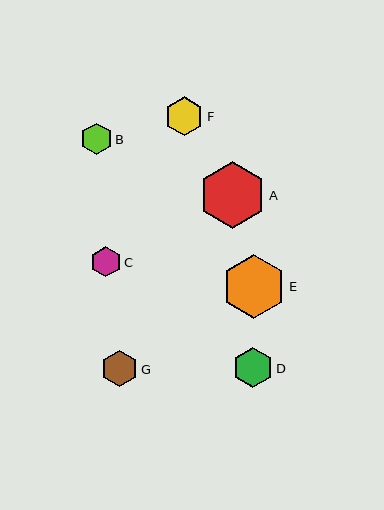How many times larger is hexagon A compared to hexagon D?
Hexagon A is approximately 1.6 times the size of hexagon D.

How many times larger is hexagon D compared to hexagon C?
Hexagon D is approximately 1.3 times the size of hexagon C.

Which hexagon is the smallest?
Hexagon C is the smallest with a size of approximately 30 pixels.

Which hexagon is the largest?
Hexagon A is the largest with a size of approximately 66 pixels.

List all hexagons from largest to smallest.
From largest to smallest: A, E, D, F, G, B, C.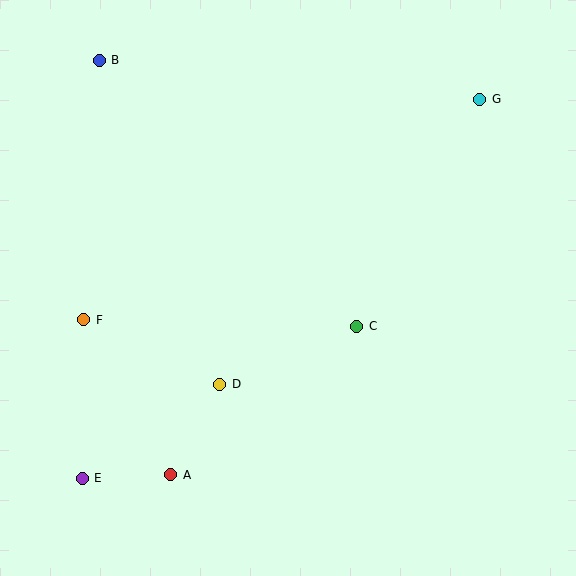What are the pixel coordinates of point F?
Point F is at (84, 320).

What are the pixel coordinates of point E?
Point E is at (82, 478).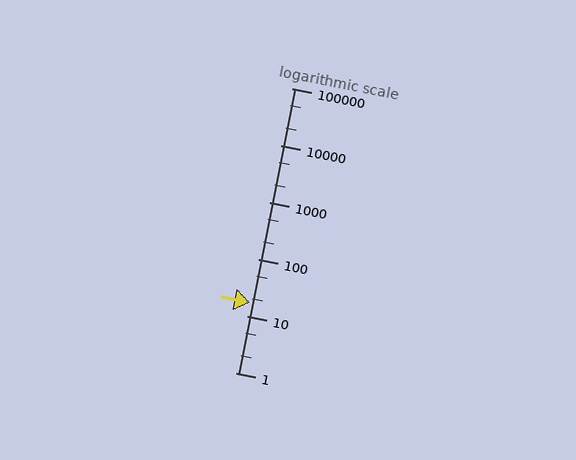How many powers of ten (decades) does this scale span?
The scale spans 5 decades, from 1 to 100000.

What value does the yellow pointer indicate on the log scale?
The pointer indicates approximately 17.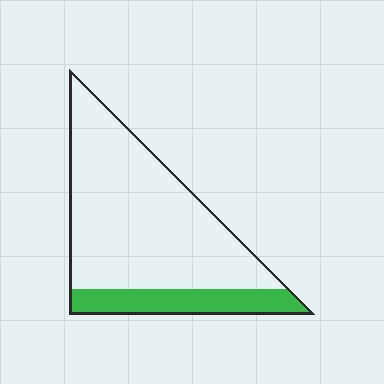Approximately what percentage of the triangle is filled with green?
Approximately 20%.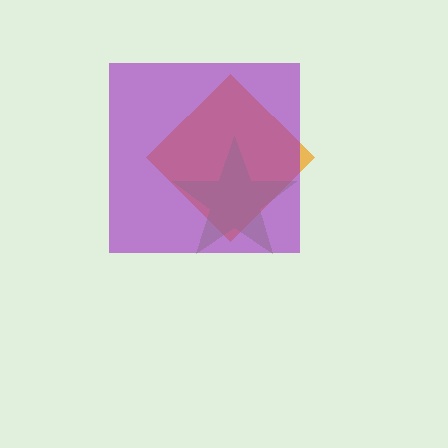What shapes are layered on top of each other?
The layered shapes are: an orange diamond, a lime star, a purple square.